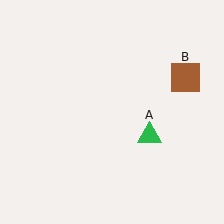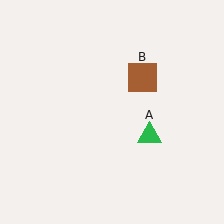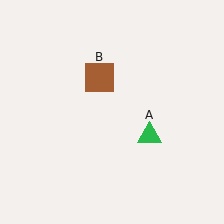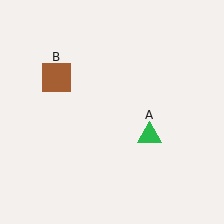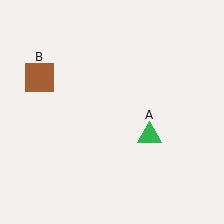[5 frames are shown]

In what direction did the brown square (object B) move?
The brown square (object B) moved left.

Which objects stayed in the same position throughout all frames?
Green triangle (object A) remained stationary.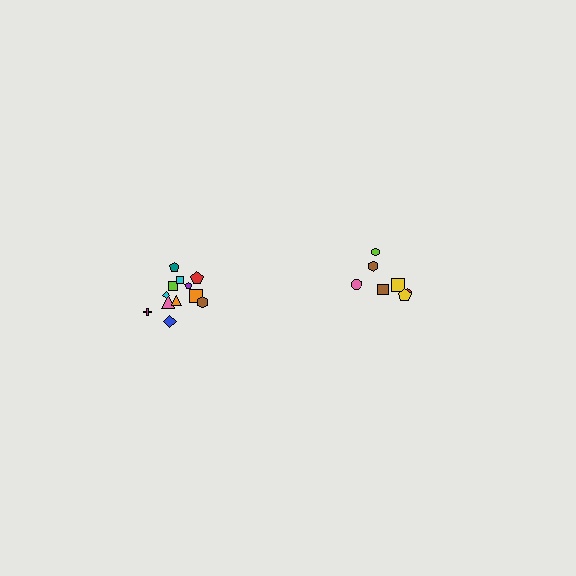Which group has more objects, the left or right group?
The left group.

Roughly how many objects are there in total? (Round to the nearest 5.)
Roughly 20 objects in total.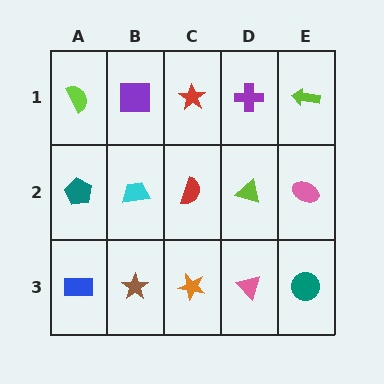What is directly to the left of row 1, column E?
A purple cross.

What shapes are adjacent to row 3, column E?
A pink ellipse (row 2, column E), a pink triangle (row 3, column D).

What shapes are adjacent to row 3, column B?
A cyan trapezoid (row 2, column B), a blue rectangle (row 3, column A), an orange star (row 3, column C).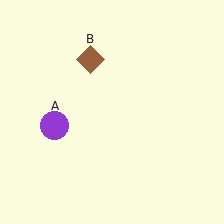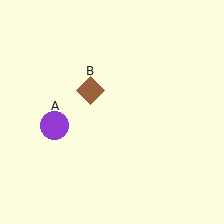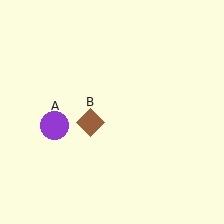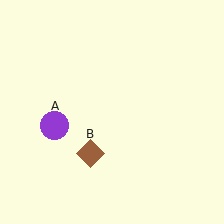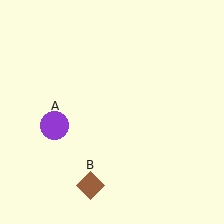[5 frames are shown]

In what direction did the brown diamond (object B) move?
The brown diamond (object B) moved down.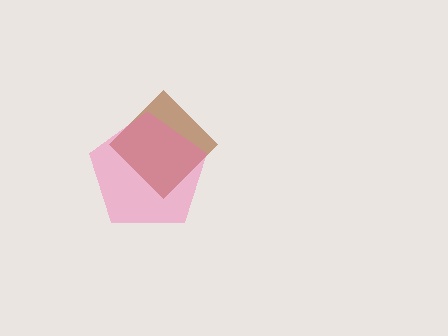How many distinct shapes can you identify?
There are 2 distinct shapes: a brown diamond, a pink pentagon.